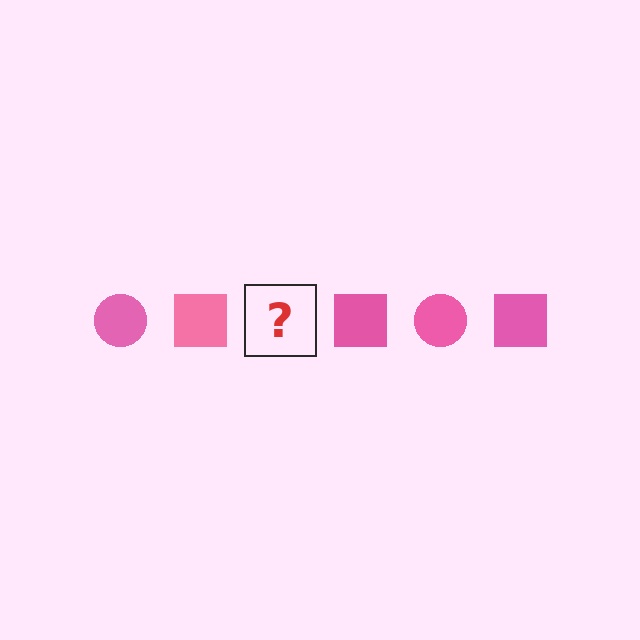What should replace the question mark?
The question mark should be replaced with a pink circle.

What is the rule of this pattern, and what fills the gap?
The rule is that the pattern cycles through circle, square shapes in pink. The gap should be filled with a pink circle.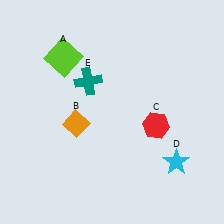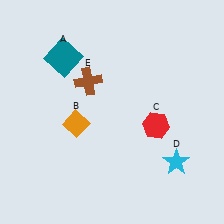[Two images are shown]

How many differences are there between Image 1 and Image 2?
There are 2 differences between the two images.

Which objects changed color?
A changed from lime to teal. E changed from teal to brown.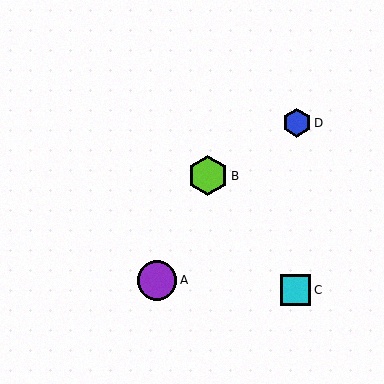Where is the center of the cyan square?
The center of the cyan square is at (295, 290).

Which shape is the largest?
The purple circle (labeled A) is the largest.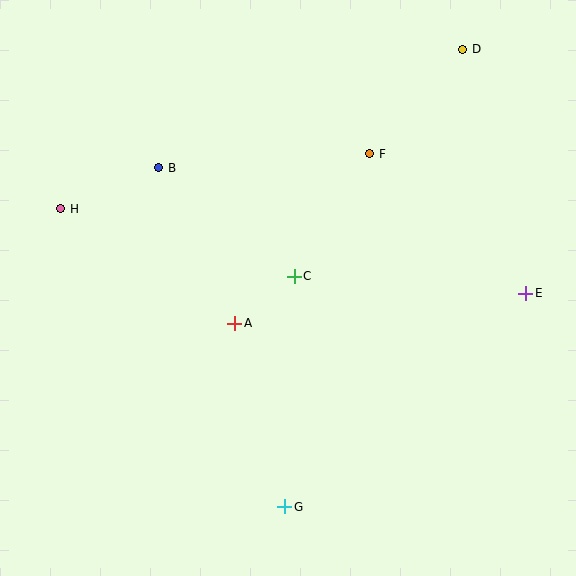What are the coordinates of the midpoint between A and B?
The midpoint between A and B is at (197, 245).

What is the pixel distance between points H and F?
The distance between H and F is 314 pixels.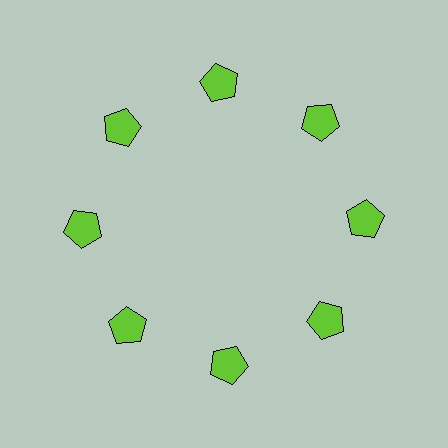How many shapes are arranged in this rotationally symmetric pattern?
There are 8 shapes, arranged in 8 groups of 1.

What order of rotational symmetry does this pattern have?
This pattern has 8-fold rotational symmetry.